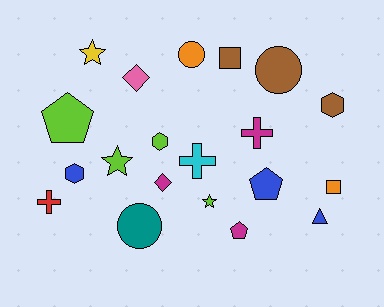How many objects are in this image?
There are 20 objects.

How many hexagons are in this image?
There are 3 hexagons.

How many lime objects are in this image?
There are 4 lime objects.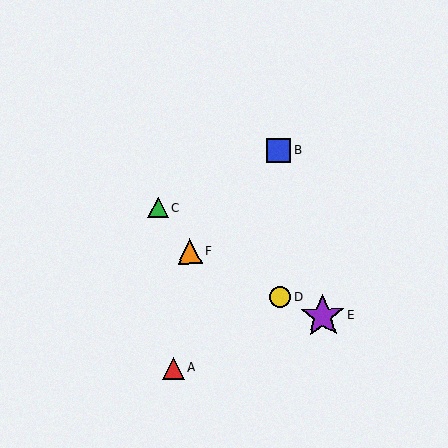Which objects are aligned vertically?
Objects B, D are aligned vertically.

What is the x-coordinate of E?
Object E is at x≈323.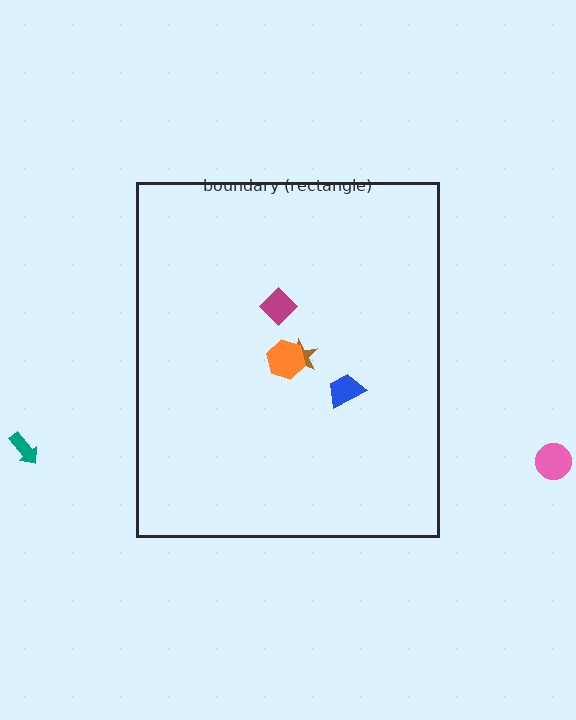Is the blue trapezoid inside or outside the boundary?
Inside.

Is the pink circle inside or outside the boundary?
Outside.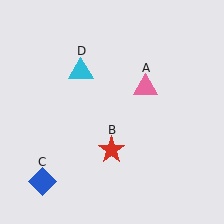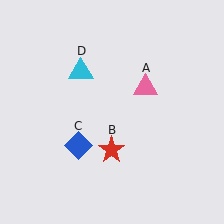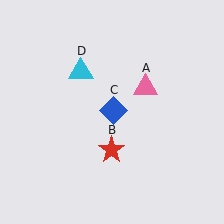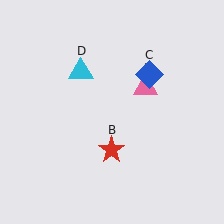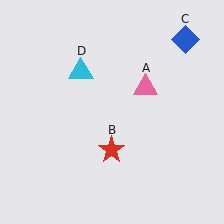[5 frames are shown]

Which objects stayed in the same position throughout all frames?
Pink triangle (object A) and red star (object B) and cyan triangle (object D) remained stationary.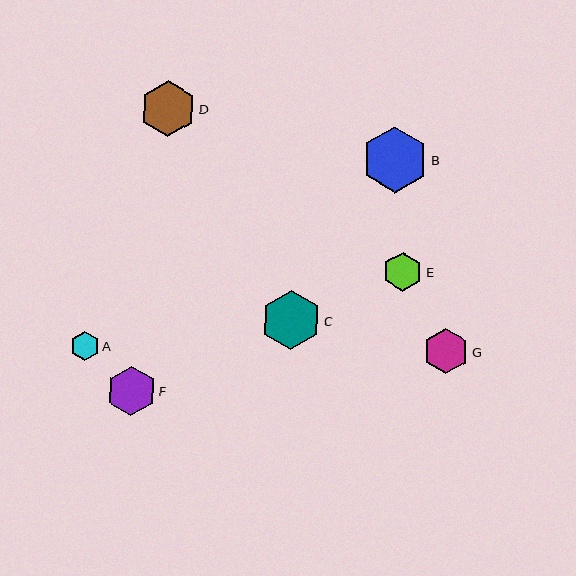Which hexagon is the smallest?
Hexagon A is the smallest with a size of approximately 29 pixels.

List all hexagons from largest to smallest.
From largest to smallest: B, C, D, F, G, E, A.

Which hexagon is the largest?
Hexagon B is the largest with a size of approximately 66 pixels.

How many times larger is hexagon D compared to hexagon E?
Hexagon D is approximately 1.4 times the size of hexagon E.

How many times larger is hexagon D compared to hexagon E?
Hexagon D is approximately 1.4 times the size of hexagon E.